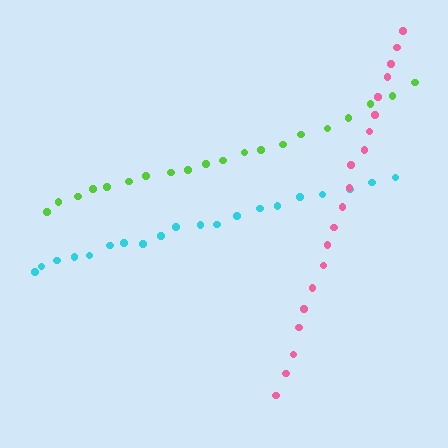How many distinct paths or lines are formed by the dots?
There are 3 distinct paths.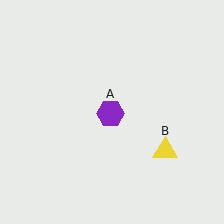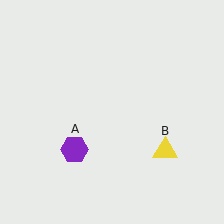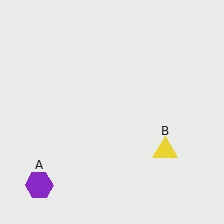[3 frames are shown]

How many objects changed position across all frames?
1 object changed position: purple hexagon (object A).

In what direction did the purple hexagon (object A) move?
The purple hexagon (object A) moved down and to the left.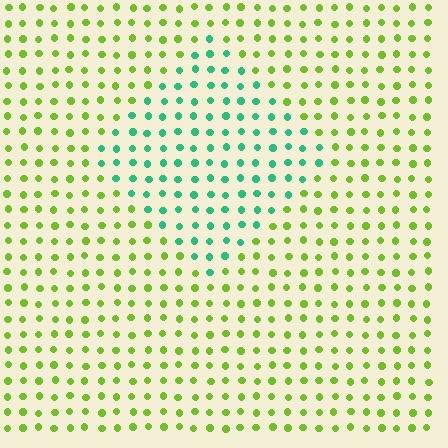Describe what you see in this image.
The image is filled with small lime elements in a uniform arrangement. A diamond-shaped region is visible where the elements are tinted to a slightly different hue, forming a subtle color boundary.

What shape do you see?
I see a diamond.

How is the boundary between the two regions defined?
The boundary is defined purely by a slight shift in hue (about 63 degrees). Spacing, size, and orientation are identical on both sides.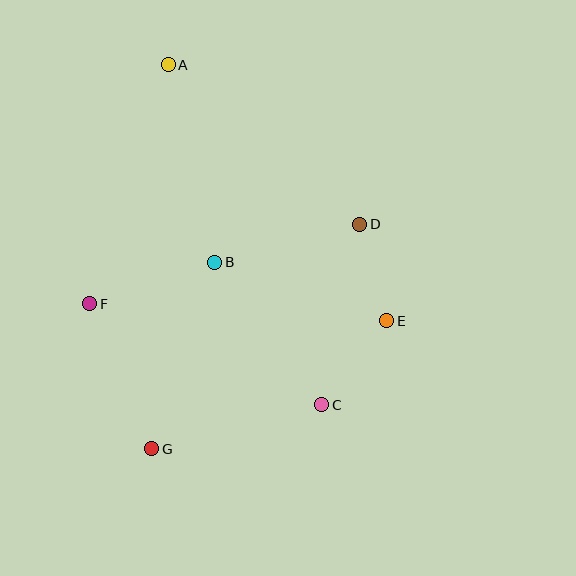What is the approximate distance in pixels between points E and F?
The distance between E and F is approximately 297 pixels.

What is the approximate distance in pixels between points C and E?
The distance between C and E is approximately 106 pixels.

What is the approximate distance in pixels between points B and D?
The distance between B and D is approximately 150 pixels.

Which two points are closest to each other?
Points D and E are closest to each other.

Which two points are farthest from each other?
Points A and G are farthest from each other.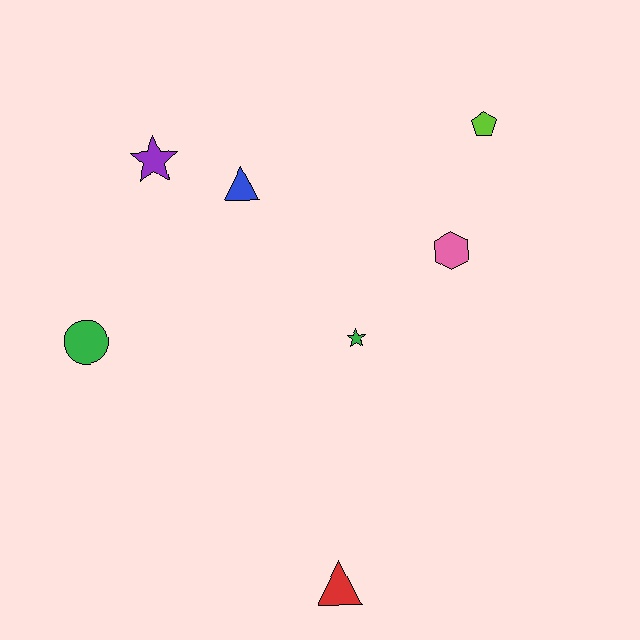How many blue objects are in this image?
There is 1 blue object.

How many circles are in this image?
There is 1 circle.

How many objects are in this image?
There are 7 objects.